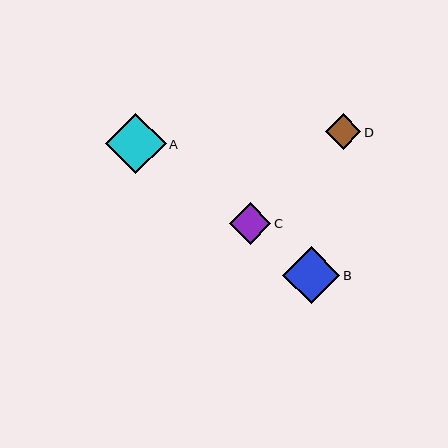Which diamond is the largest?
Diamond A is the largest with a size of approximately 60 pixels.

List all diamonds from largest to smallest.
From largest to smallest: A, B, C, D.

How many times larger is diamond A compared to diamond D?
Diamond A is approximately 1.7 times the size of diamond D.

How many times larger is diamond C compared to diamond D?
Diamond C is approximately 1.2 times the size of diamond D.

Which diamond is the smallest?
Diamond D is the smallest with a size of approximately 35 pixels.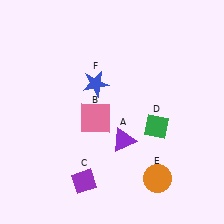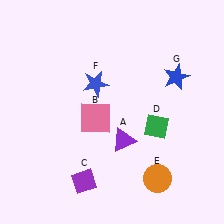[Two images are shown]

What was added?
A blue star (G) was added in Image 2.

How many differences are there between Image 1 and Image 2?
There is 1 difference between the two images.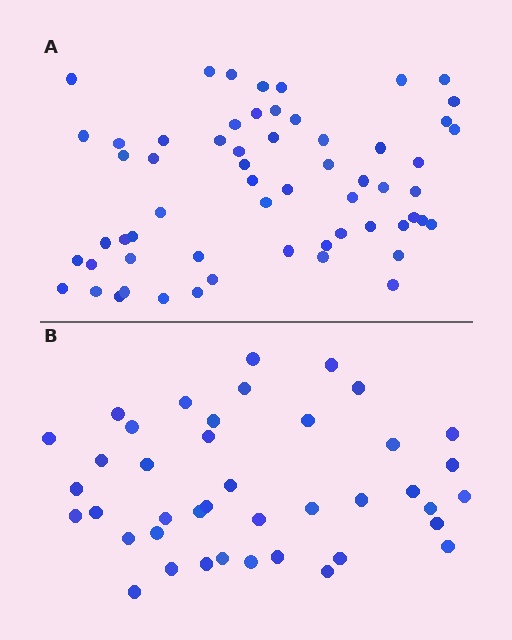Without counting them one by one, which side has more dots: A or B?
Region A (the top region) has more dots.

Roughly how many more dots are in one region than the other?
Region A has approximately 20 more dots than region B.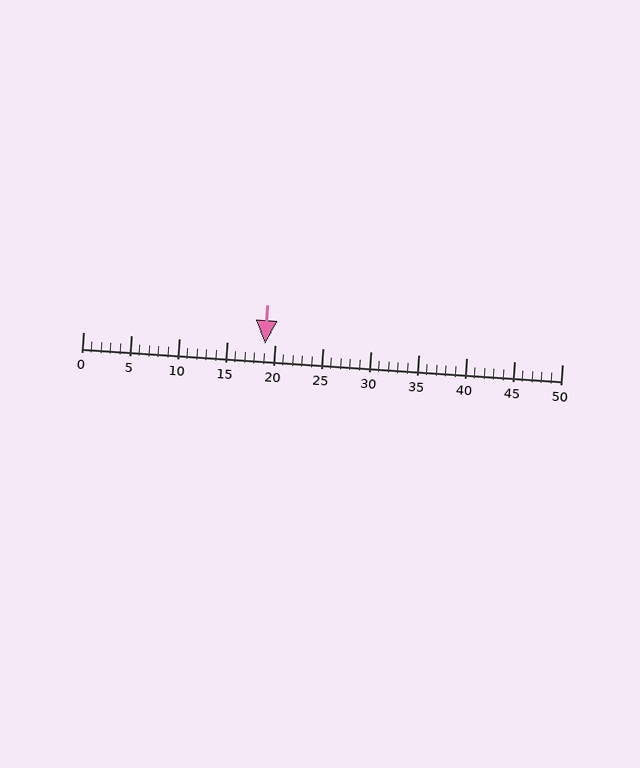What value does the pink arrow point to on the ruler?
The pink arrow points to approximately 19.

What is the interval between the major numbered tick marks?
The major tick marks are spaced 5 units apart.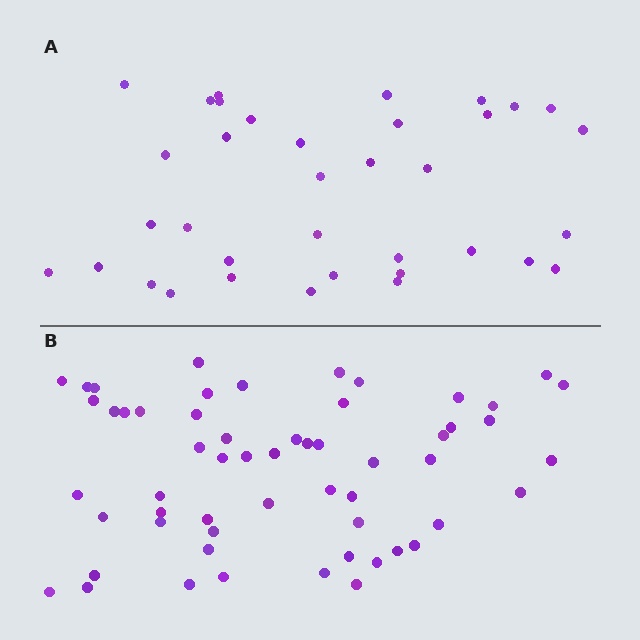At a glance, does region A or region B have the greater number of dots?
Region B (the bottom region) has more dots.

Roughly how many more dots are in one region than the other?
Region B has approximately 20 more dots than region A.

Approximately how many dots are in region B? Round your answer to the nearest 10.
About 60 dots. (The exact count is 57, which rounds to 60.)